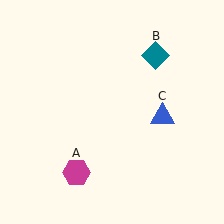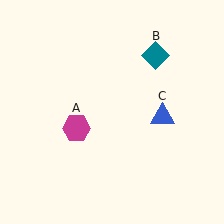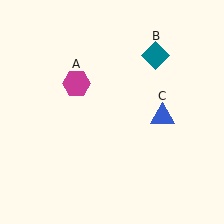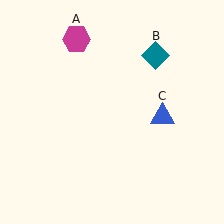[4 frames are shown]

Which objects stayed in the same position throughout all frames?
Teal diamond (object B) and blue triangle (object C) remained stationary.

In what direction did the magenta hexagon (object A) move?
The magenta hexagon (object A) moved up.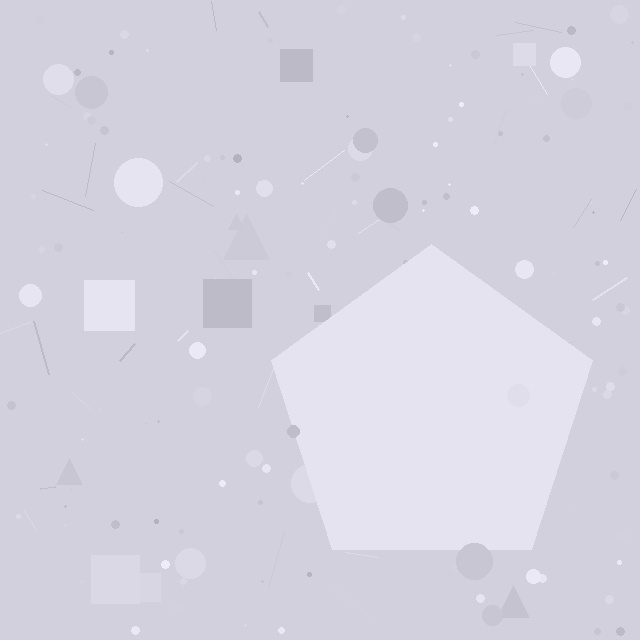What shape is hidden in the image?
A pentagon is hidden in the image.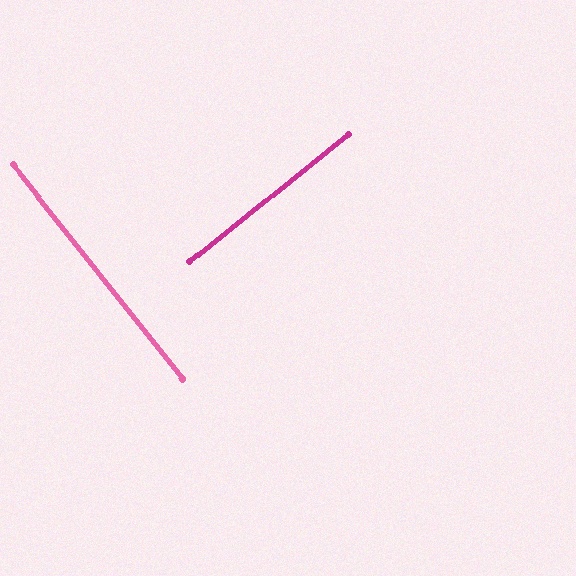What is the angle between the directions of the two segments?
Approximately 90 degrees.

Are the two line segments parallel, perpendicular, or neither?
Perpendicular — they meet at approximately 90°.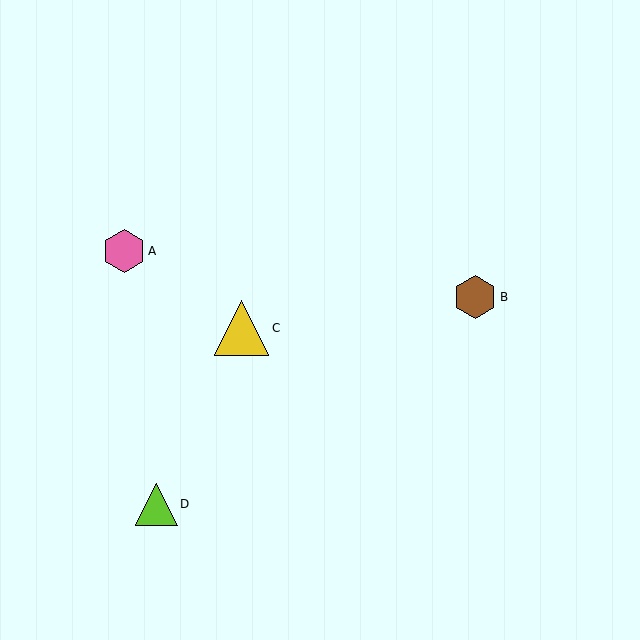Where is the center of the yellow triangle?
The center of the yellow triangle is at (242, 328).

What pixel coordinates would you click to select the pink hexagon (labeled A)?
Click at (124, 251) to select the pink hexagon A.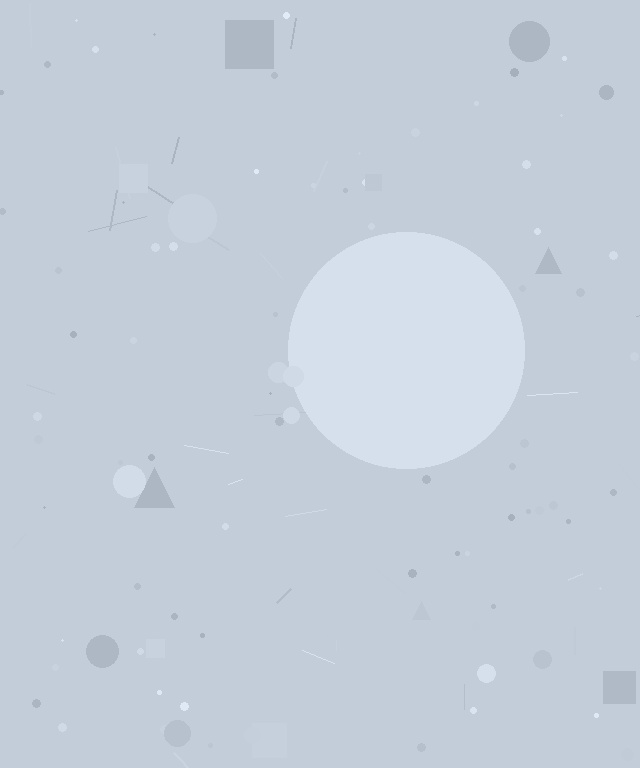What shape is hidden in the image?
A circle is hidden in the image.